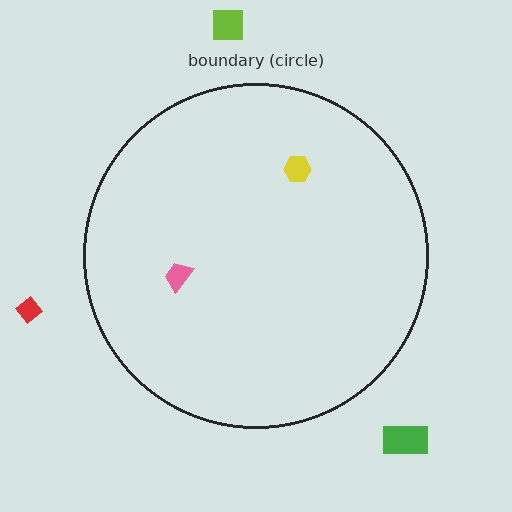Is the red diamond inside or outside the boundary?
Outside.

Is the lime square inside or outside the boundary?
Outside.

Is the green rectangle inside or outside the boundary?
Outside.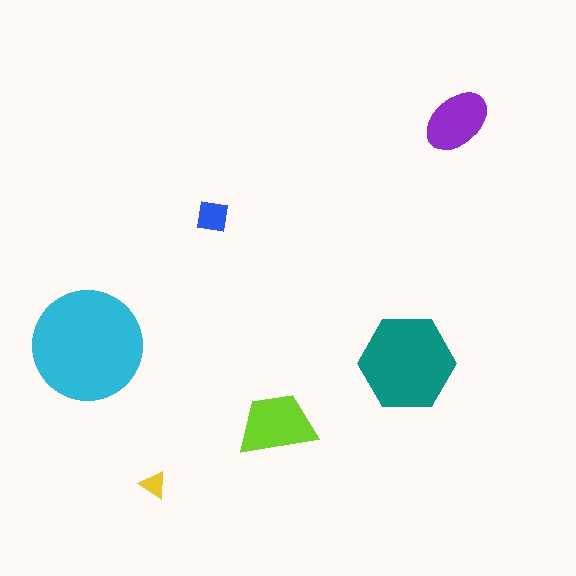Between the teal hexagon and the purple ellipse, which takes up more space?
The teal hexagon.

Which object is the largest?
The cyan circle.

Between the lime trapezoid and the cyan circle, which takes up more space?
The cyan circle.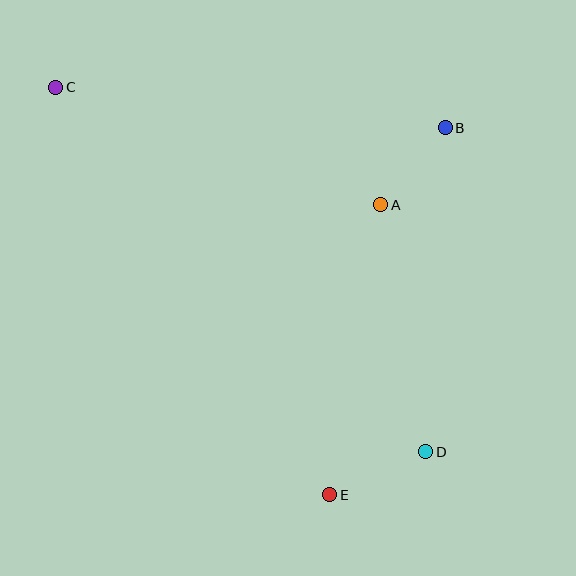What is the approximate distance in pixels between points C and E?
The distance between C and E is approximately 491 pixels.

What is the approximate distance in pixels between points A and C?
The distance between A and C is approximately 345 pixels.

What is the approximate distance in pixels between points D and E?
The distance between D and E is approximately 105 pixels.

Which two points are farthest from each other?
Points C and D are farthest from each other.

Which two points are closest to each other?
Points A and B are closest to each other.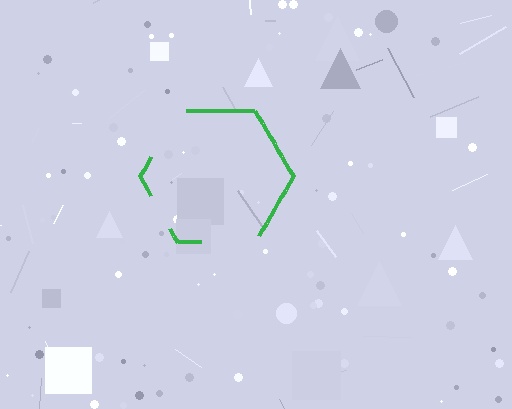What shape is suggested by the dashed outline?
The dashed outline suggests a hexagon.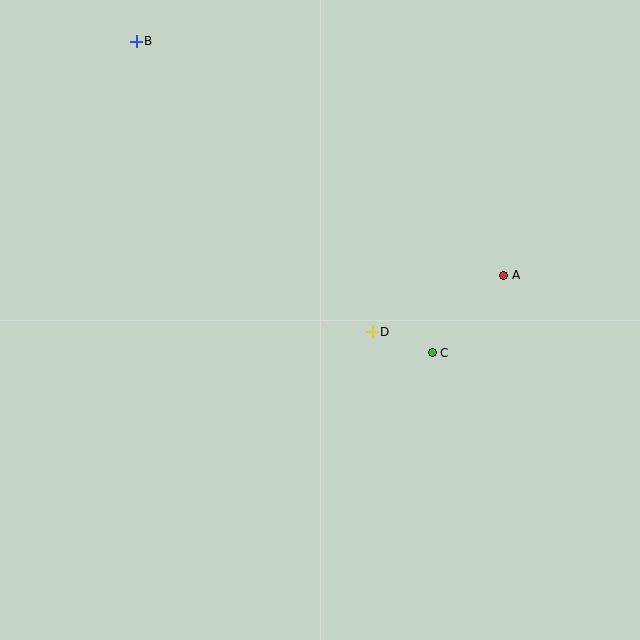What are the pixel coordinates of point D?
Point D is at (372, 332).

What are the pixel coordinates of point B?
Point B is at (136, 41).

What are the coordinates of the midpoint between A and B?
The midpoint between A and B is at (320, 158).